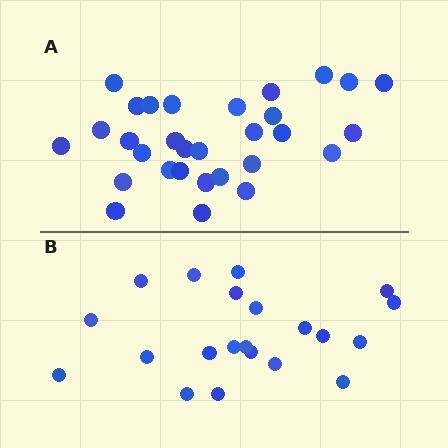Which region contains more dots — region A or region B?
Region A (the top region) has more dots.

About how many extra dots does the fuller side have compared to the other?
Region A has roughly 8 or so more dots than region B.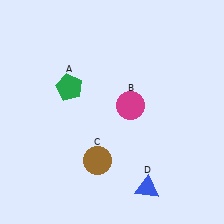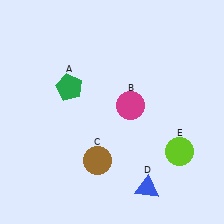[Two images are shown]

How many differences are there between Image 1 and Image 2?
There is 1 difference between the two images.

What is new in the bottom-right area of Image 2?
A lime circle (E) was added in the bottom-right area of Image 2.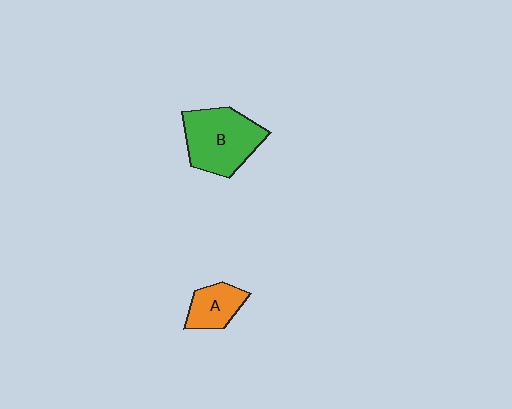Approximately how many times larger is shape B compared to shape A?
Approximately 2.0 times.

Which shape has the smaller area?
Shape A (orange).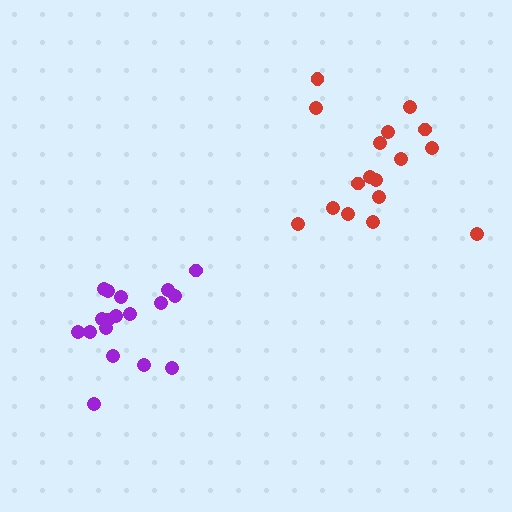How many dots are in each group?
Group 1: 17 dots, Group 2: 18 dots (35 total).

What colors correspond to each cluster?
The clusters are colored: red, purple.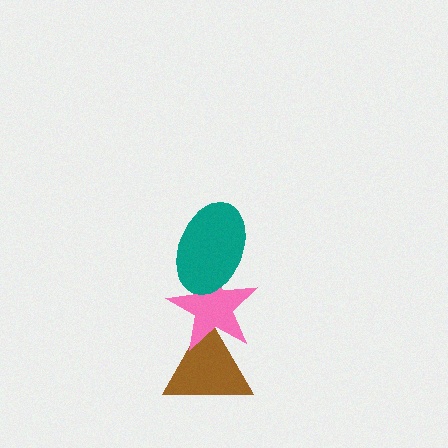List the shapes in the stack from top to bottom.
From top to bottom: the teal ellipse, the pink star, the brown triangle.